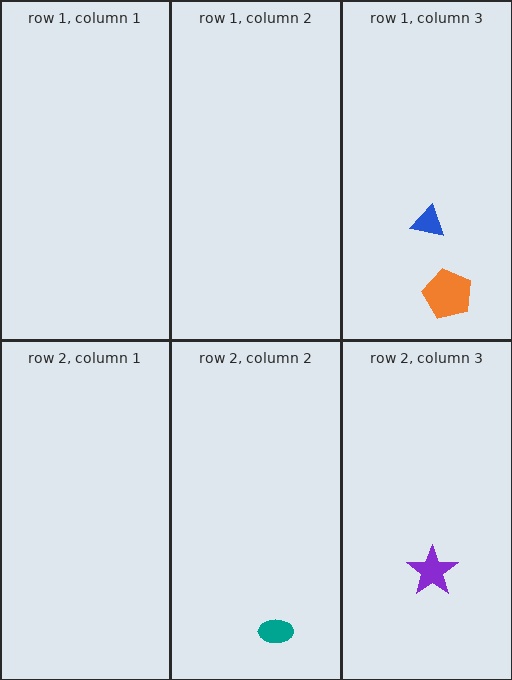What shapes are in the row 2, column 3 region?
The purple star.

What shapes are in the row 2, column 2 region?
The teal ellipse.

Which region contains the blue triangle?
The row 1, column 3 region.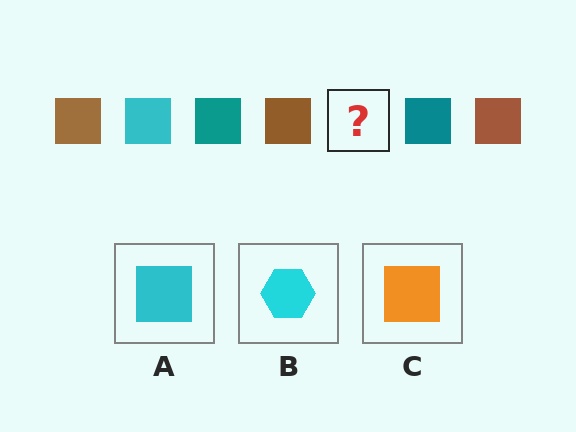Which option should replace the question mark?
Option A.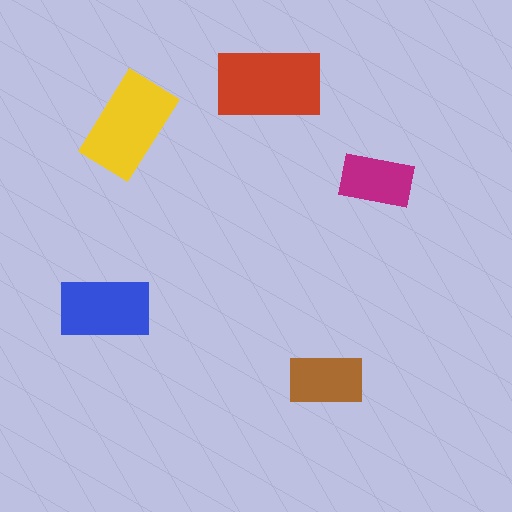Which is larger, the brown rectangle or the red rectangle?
The red one.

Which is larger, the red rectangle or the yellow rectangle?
The red one.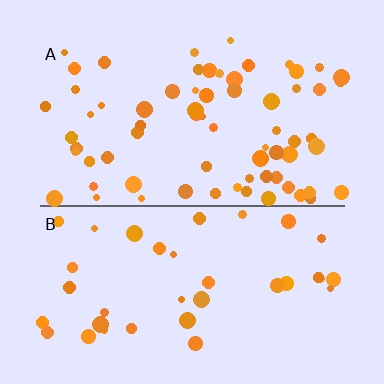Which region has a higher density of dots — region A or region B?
A (the top).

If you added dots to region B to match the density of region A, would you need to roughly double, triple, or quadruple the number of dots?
Approximately double.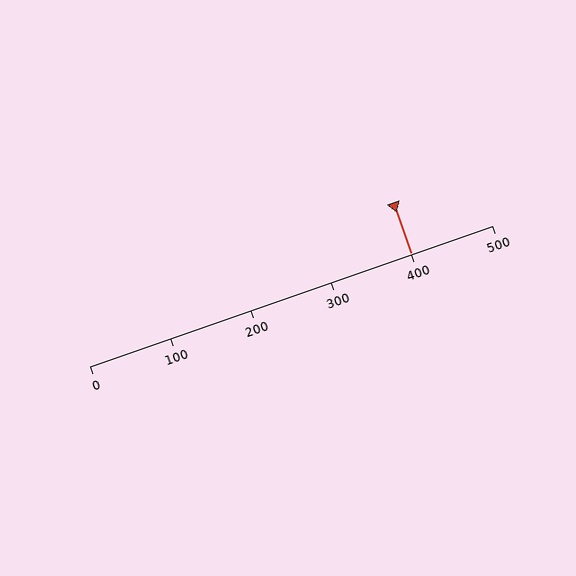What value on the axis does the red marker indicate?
The marker indicates approximately 400.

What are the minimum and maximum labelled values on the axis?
The axis runs from 0 to 500.